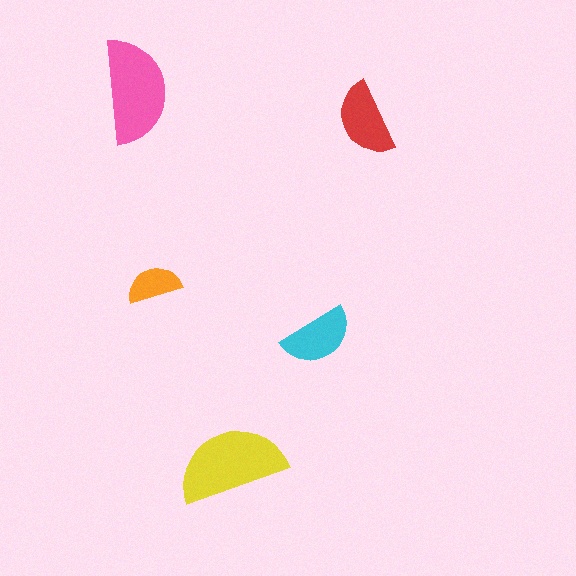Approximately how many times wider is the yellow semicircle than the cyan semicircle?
About 1.5 times wider.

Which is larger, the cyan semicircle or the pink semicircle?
The pink one.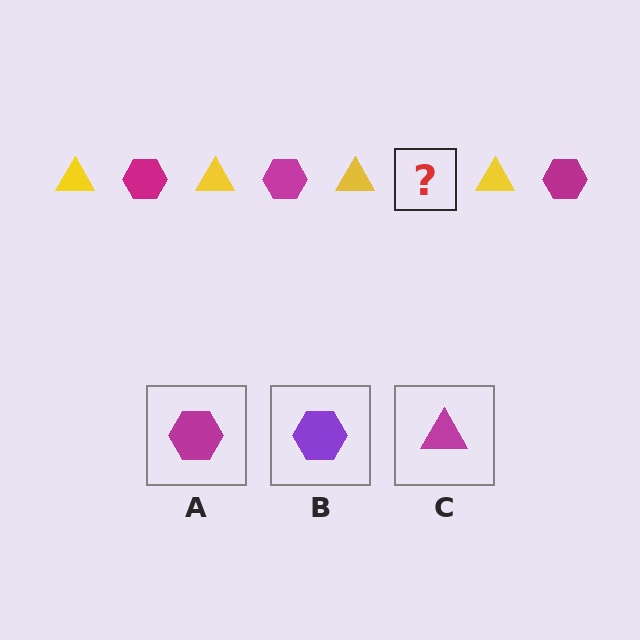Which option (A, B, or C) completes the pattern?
A.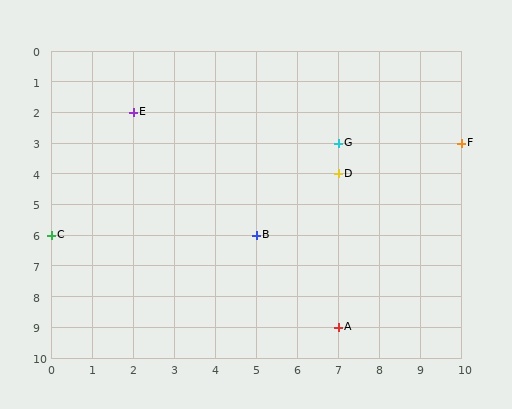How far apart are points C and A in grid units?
Points C and A are 7 columns and 3 rows apart (about 7.6 grid units diagonally).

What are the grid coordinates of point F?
Point F is at grid coordinates (10, 3).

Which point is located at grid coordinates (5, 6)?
Point B is at (5, 6).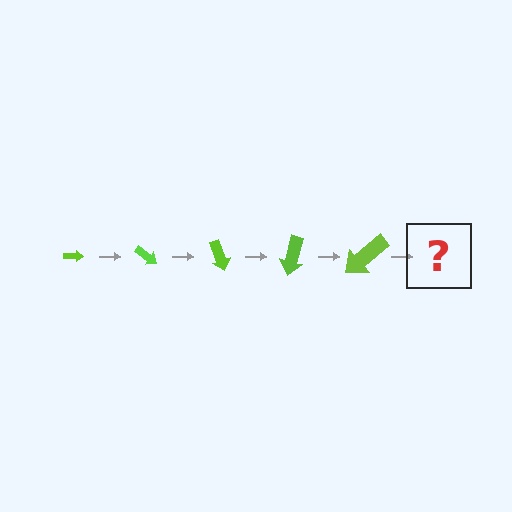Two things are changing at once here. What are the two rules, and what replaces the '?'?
The two rules are that the arrow grows larger each step and it rotates 35 degrees each step. The '?' should be an arrow, larger than the previous one and rotated 175 degrees from the start.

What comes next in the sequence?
The next element should be an arrow, larger than the previous one and rotated 175 degrees from the start.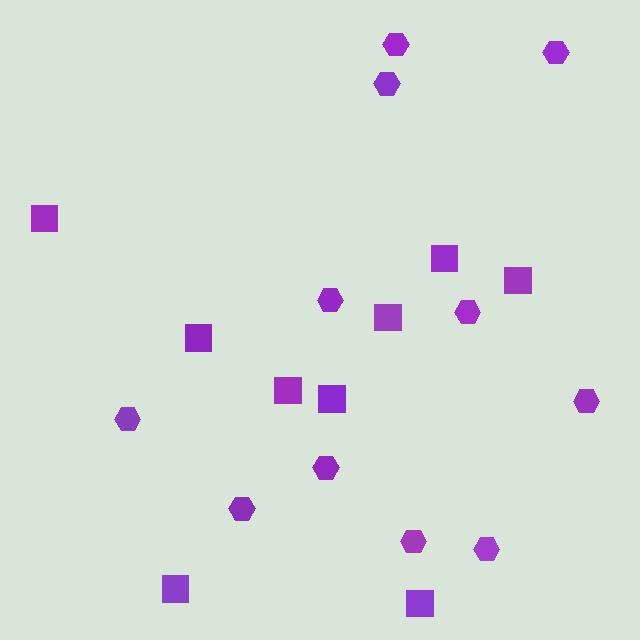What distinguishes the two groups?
There are 2 groups: one group of squares (9) and one group of hexagons (11).